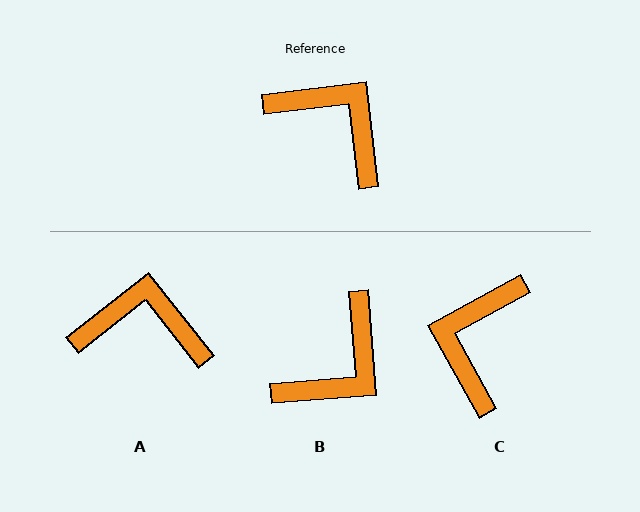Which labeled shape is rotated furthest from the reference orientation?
C, about 112 degrees away.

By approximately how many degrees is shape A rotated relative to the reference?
Approximately 31 degrees counter-clockwise.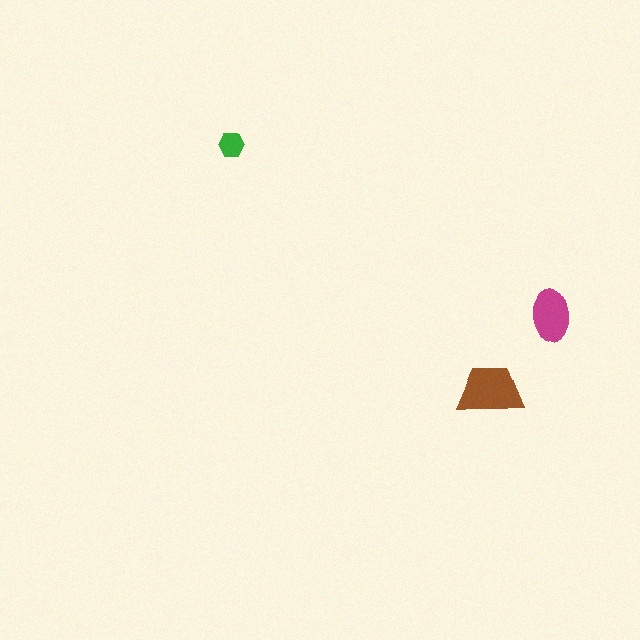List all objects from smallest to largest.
The green hexagon, the magenta ellipse, the brown trapezoid.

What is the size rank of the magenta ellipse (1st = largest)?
2nd.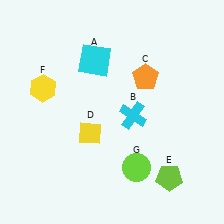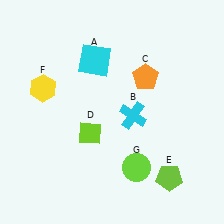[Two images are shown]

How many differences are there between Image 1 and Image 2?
There is 1 difference between the two images.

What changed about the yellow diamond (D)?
In Image 1, D is yellow. In Image 2, it changed to lime.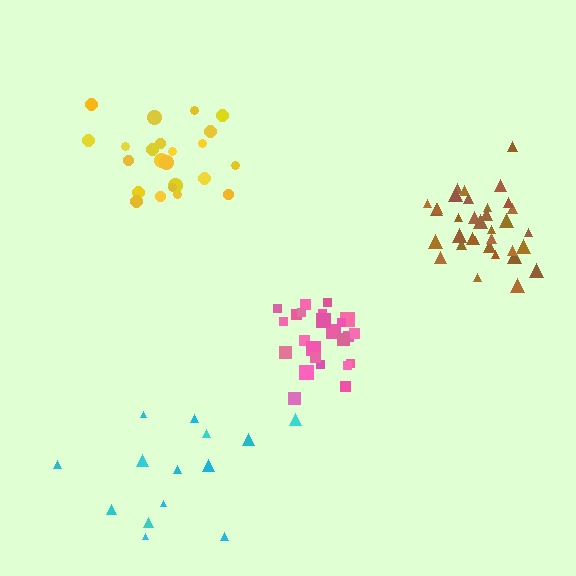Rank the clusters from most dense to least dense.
pink, brown, yellow, cyan.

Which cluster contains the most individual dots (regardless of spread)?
Brown (34).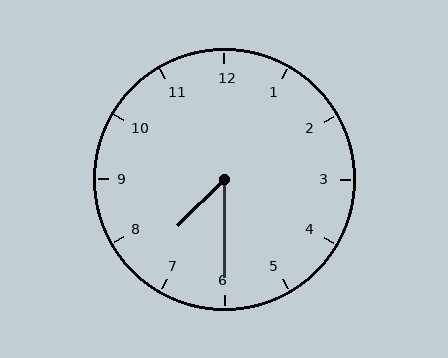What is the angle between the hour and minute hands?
Approximately 45 degrees.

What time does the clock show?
7:30.